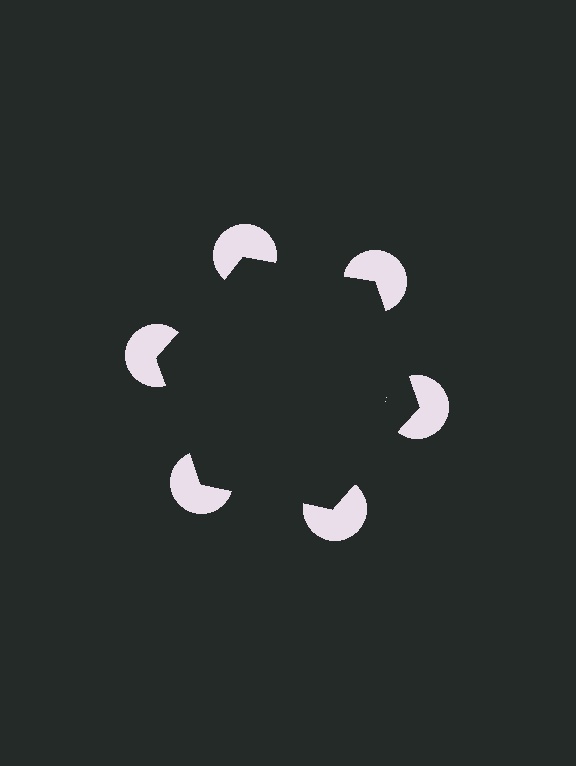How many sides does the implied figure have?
6 sides.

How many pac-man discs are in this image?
There are 6 — one at each vertex of the illusory hexagon.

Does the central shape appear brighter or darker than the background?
It typically appears slightly darker than the background, even though no actual brightness change is drawn.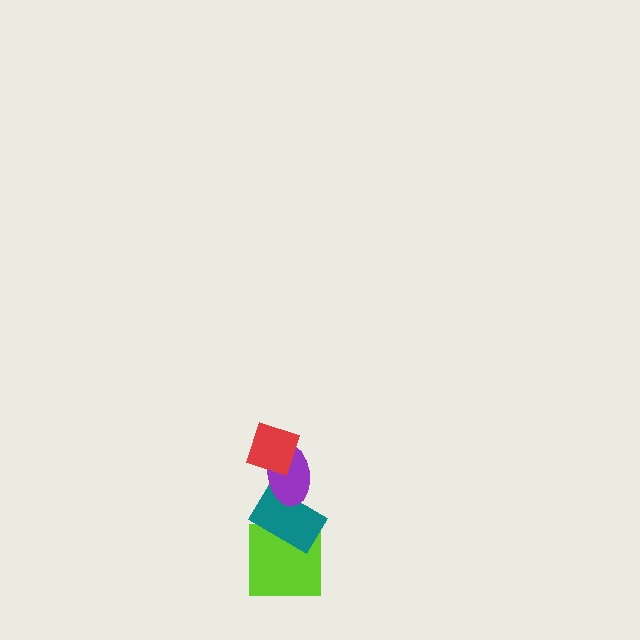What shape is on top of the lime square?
The teal rectangle is on top of the lime square.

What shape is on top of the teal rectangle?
The purple ellipse is on top of the teal rectangle.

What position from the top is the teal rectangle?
The teal rectangle is 3rd from the top.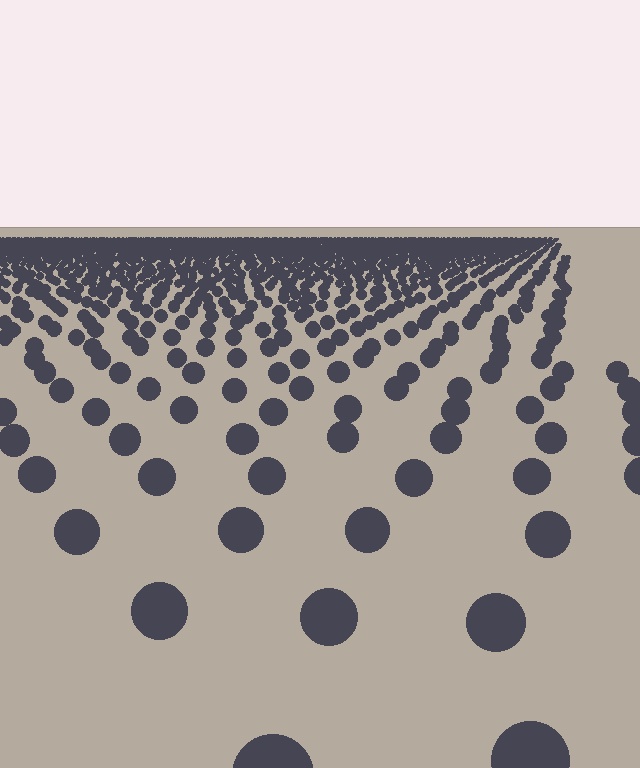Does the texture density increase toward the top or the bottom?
Density increases toward the top.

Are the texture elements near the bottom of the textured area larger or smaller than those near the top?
Larger. Near the bottom, elements are closer to the viewer and appear at a bigger on-screen size.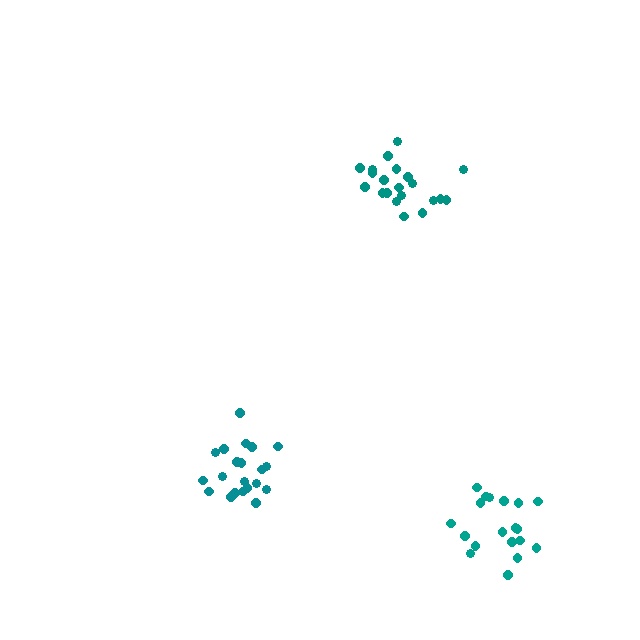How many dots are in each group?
Group 1: 21 dots, Group 2: 19 dots, Group 3: 21 dots (61 total).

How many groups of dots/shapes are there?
There are 3 groups.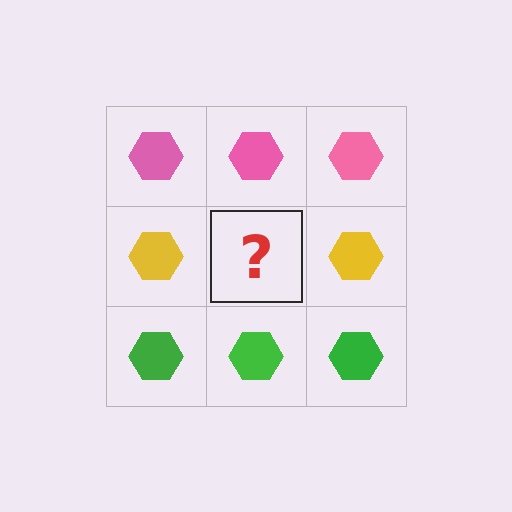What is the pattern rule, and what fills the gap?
The rule is that each row has a consistent color. The gap should be filled with a yellow hexagon.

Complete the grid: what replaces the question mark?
The question mark should be replaced with a yellow hexagon.